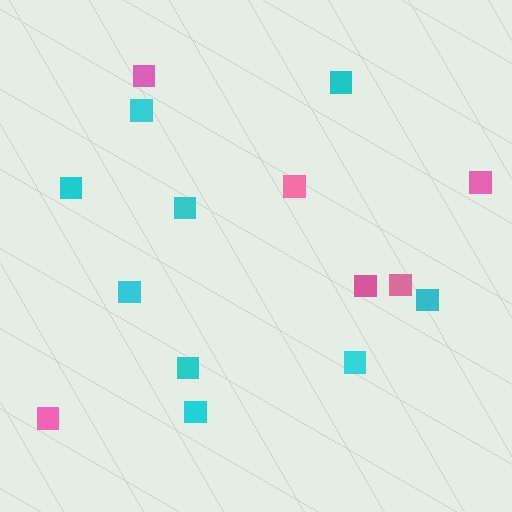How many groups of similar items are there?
There are 2 groups: one group of pink squares (6) and one group of cyan squares (9).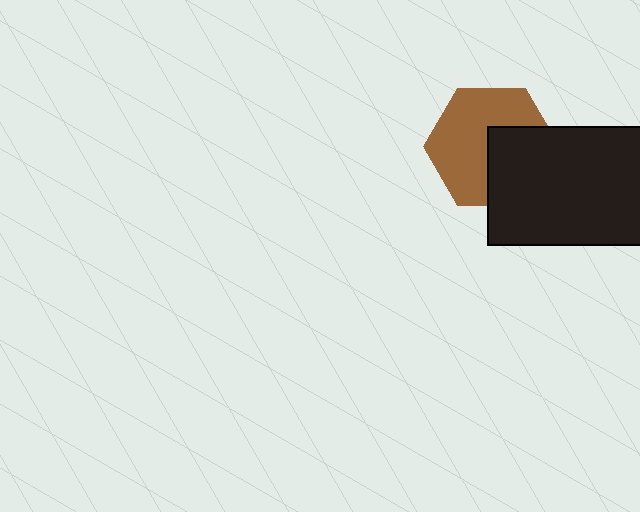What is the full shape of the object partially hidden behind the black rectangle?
The partially hidden object is a brown hexagon.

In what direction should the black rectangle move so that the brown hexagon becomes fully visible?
The black rectangle should move toward the lower-right. That is the shortest direction to clear the overlap and leave the brown hexagon fully visible.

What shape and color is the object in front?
The object in front is a black rectangle.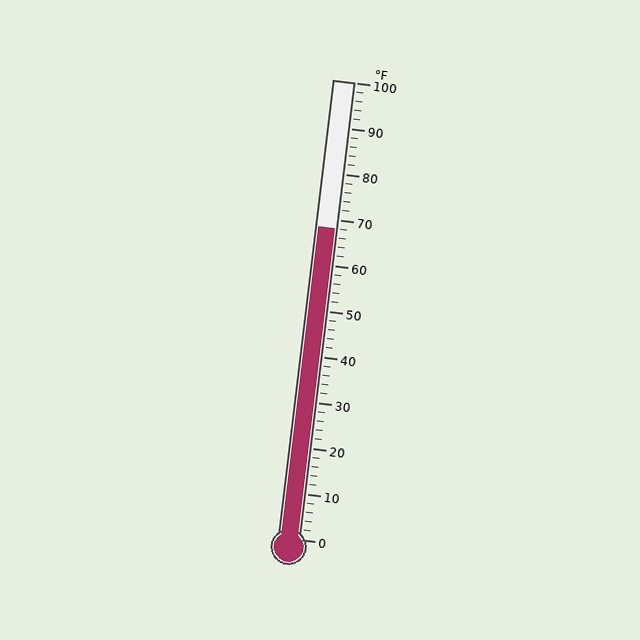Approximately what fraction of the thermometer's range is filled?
The thermometer is filled to approximately 70% of its range.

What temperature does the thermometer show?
The thermometer shows approximately 68°F.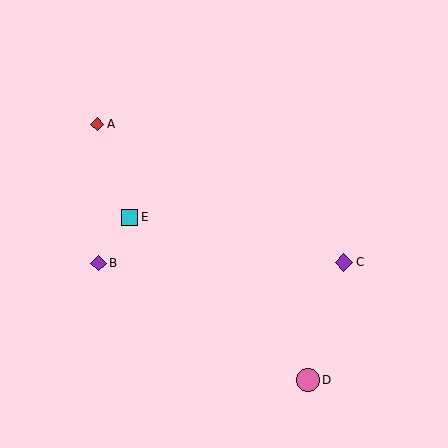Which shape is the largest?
The pink circle (labeled D) is the largest.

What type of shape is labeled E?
Shape E is a cyan square.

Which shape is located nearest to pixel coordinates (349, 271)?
The purple diamond (labeled C) at (344, 262) is nearest to that location.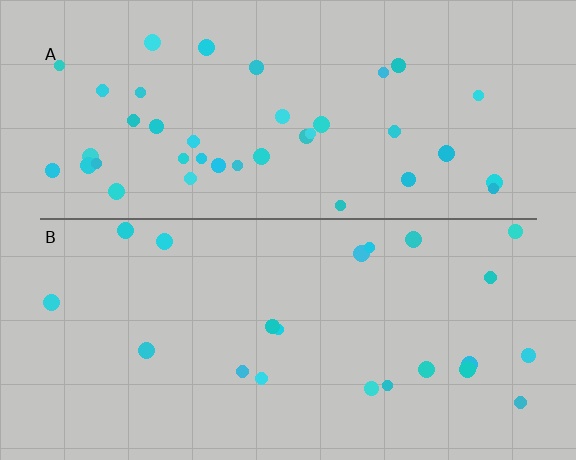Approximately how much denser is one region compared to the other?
Approximately 1.9× — region A over region B.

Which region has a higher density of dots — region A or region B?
A (the top).